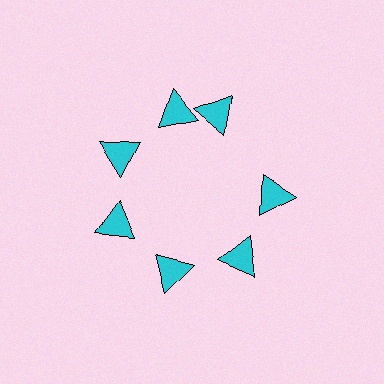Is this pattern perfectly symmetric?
No. The 7 cyan triangles are arranged in a ring, but one element near the 1 o'clock position is rotated out of alignment along the ring, breaking the 7-fold rotational symmetry.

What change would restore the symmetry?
The symmetry would be restored by rotating it back into even spacing with its neighbors so that all 7 triangles sit at equal angles and equal distance from the center.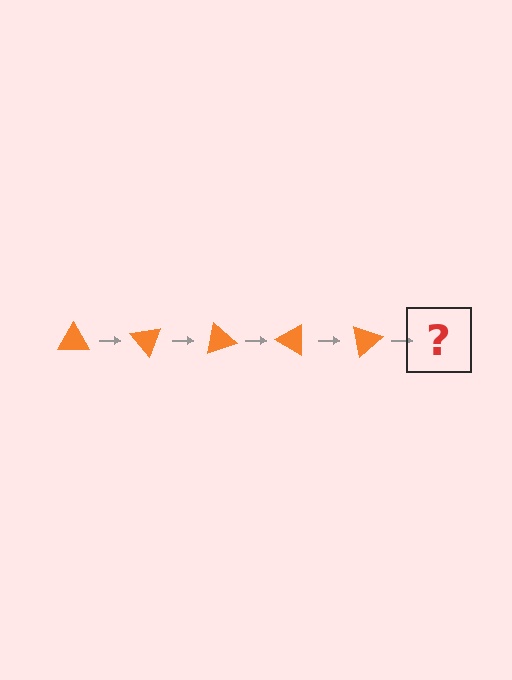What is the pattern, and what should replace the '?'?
The pattern is that the triangle rotates 50 degrees each step. The '?' should be an orange triangle rotated 250 degrees.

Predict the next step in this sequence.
The next step is an orange triangle rotated 250 degrees.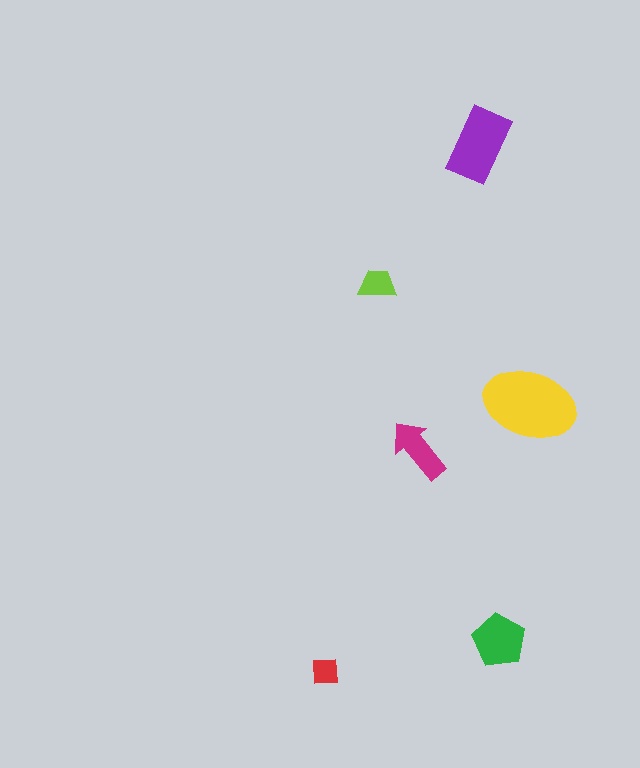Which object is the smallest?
The red square.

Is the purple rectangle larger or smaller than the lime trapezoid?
Larger.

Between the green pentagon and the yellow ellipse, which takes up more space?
The yellow ellipse.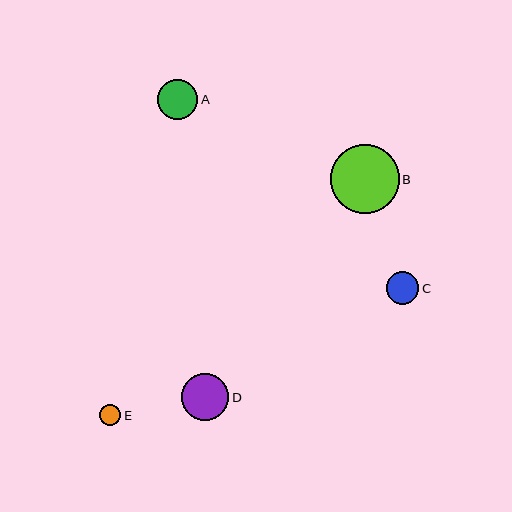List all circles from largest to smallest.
From largest to smallest: B, D, A, C, E.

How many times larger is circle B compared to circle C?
Circle B is approximately 2.1 times the size of circle C.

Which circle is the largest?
Circle B is the largest with a size of approximately 69 pixels.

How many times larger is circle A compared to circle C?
Circle A is approximately 1.2 times the size of circle C.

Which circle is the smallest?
Circle E is the smallest with a size of approximately 21 pixels.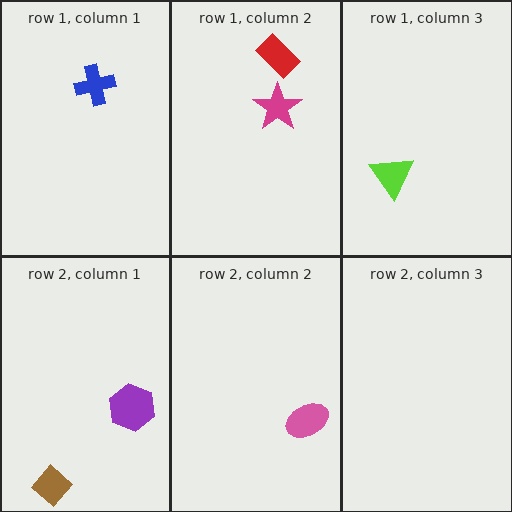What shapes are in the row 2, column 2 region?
The pink ellipse.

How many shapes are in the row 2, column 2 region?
1.